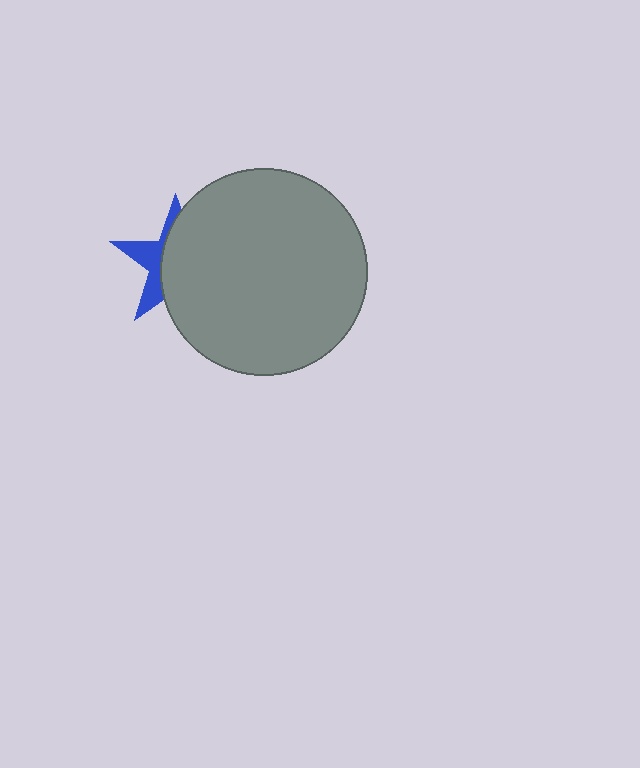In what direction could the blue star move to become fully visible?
The blue star could move left. That would shift it out from behind the gray circle entirely.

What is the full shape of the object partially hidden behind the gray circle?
The partially hidden object is a blue star.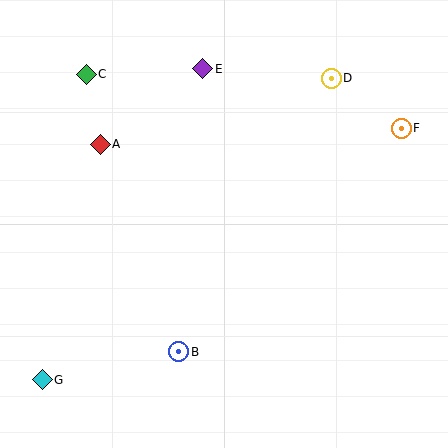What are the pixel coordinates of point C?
Point C is at (86, 74).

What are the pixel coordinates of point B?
Point B is at (179, 352).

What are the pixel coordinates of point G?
Point G is at (42, 380).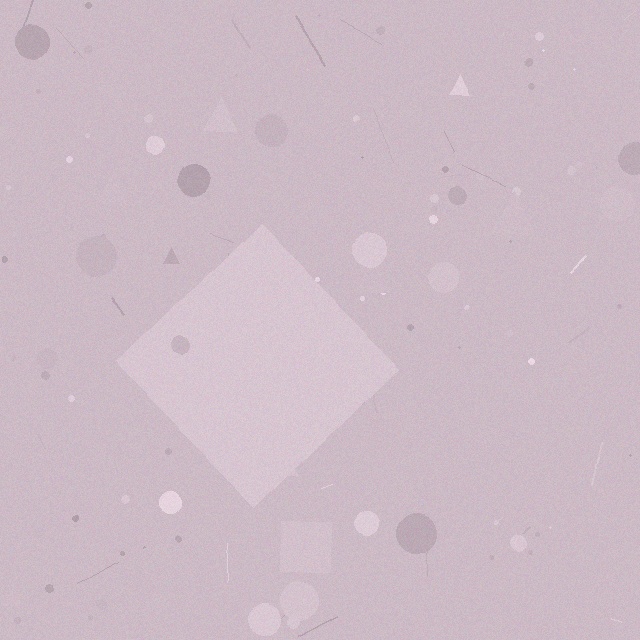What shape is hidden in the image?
A diamond is hidden in the image.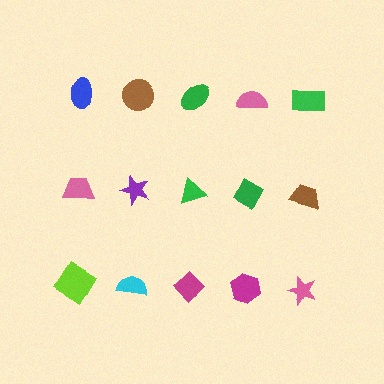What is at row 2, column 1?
A pink trapezoid.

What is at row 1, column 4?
A pink semicircle.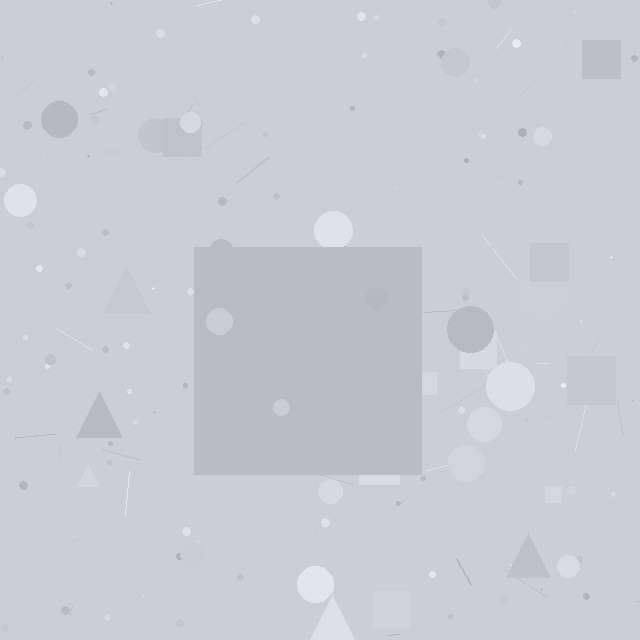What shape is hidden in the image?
A square is hidden in the image.